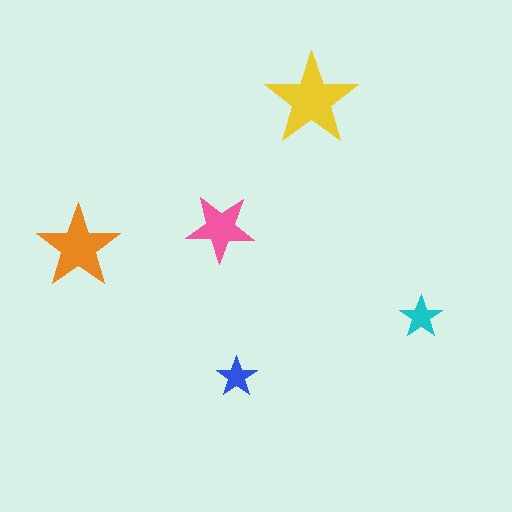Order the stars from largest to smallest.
the yellow one, the orange one, the pink one, the cyan one, the blue one.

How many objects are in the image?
There are 5 objects in the image.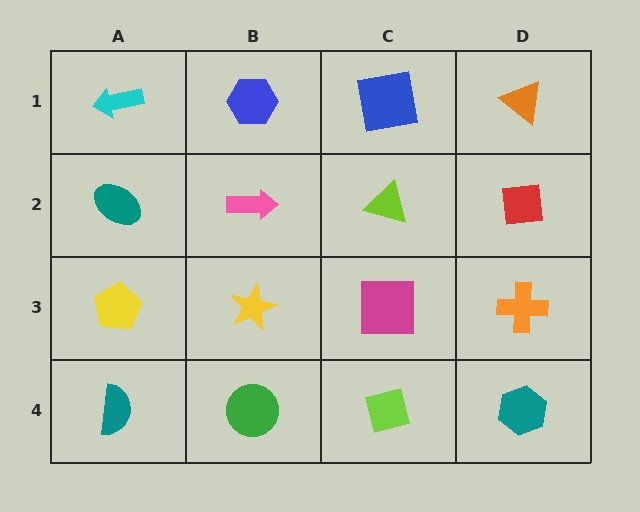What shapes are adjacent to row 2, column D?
An orange triangle (row 1, column D), an orange cross (row 3, column D), a lime triangle (row 2, column C).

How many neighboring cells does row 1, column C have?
3.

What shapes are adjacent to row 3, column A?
A teal ellipse (row 2, column A), a teal semicircle (row 4, column A), a yellow star (row 3, column B).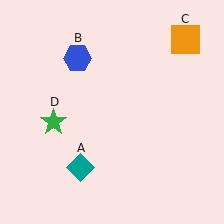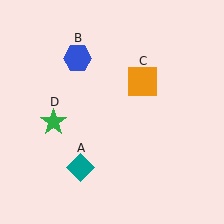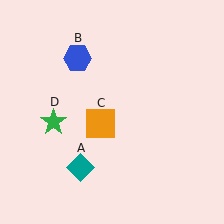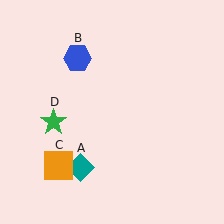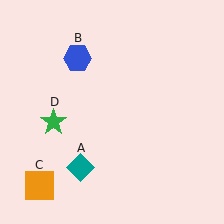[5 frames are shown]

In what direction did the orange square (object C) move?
The orange square (object C) moved down and to the left.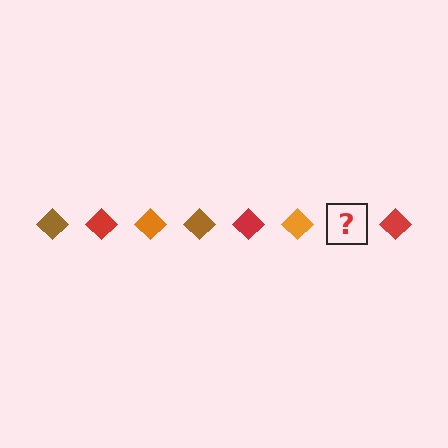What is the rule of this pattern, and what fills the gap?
The rule is that the pattern cycles through brown, red, orange diamonds. The gap should be filled with a brown diamond.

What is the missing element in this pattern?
The missing element is a brown diamond.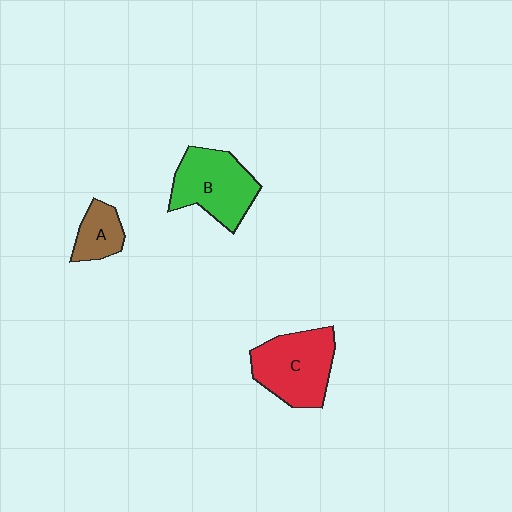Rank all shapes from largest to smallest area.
From largest to smallest: C (red), B (green), A (brown).